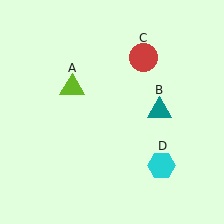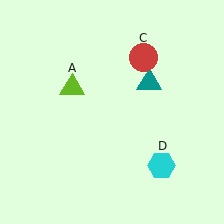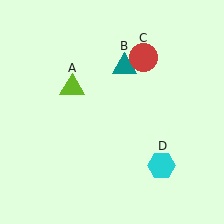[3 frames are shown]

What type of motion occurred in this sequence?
The teal triangle (object B) rotated counterclockwise around the center of the scene.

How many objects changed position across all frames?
1 object changed position: teal triangle (object B).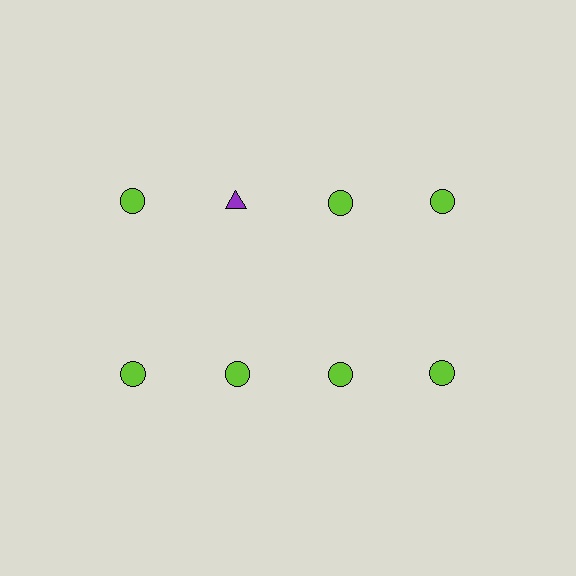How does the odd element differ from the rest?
It differs in both color (purple instead of lime) and shape (triangle instead of circle).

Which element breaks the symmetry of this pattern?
The purple triangle in the top row, second from left column breaks the symmetry. All other shapes are lime circles.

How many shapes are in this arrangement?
There are 8 shapes arranged in a grid pattern.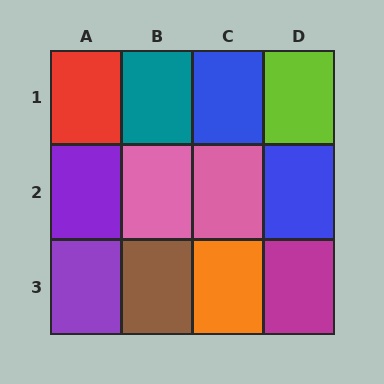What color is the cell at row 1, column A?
Red.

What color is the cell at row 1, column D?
Lime.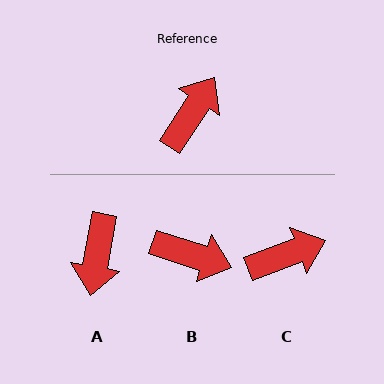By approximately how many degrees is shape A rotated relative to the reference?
Approximately 157 degrees clockwise.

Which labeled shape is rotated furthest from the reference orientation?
A, about 157 degrees away.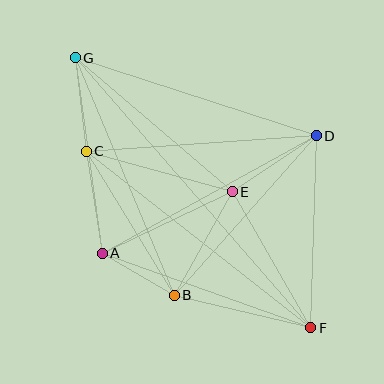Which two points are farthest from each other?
Points F and G are farthest from each other.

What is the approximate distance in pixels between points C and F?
The distance between C and F is approximately 286 pixels.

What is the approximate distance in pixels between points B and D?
The distance between B and D is approximately 213 pixels.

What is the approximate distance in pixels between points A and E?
The distance between A and E is approximately 144 pixels.